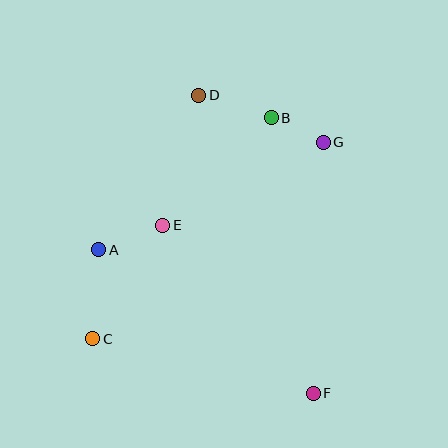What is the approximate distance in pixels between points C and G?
The distance between C and G is approximately 303 pixels.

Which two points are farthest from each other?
Points D and F are farthest from each other.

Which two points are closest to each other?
Points B and G are closest to each other.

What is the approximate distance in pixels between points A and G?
The distance between A and G is approximately 249 pixels.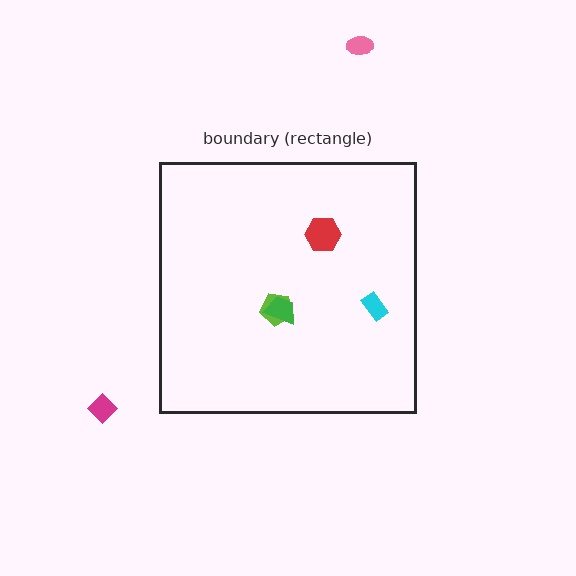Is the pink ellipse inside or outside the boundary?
Outside.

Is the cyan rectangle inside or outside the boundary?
Inside.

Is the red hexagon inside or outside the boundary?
Inside.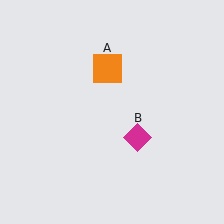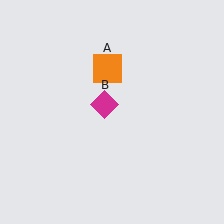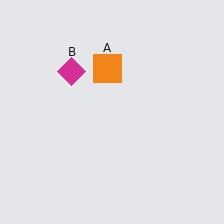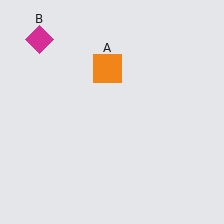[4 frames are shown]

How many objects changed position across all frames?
1 object changed position: magenta diamond (object B).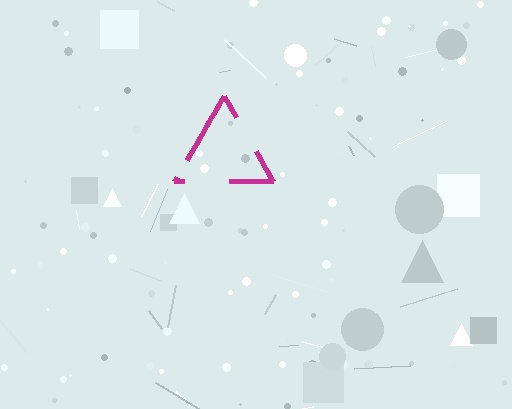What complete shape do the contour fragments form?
The contour fragments form a triangle.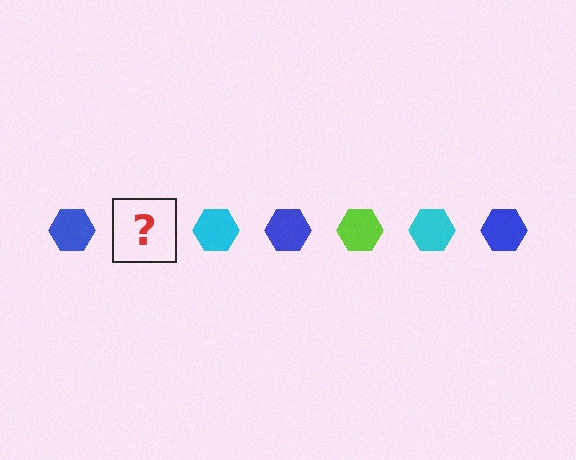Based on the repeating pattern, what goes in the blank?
The blank should be a lime hexagon.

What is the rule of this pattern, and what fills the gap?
The rule is that the pattern cycles through blue, lime, cyan hexagons. The gap should be filled with a lime hexagon.